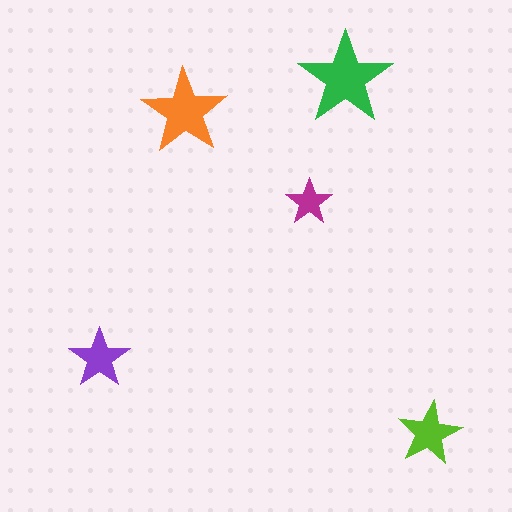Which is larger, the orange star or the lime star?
The orange one.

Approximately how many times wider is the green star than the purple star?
About 1.5 times wider.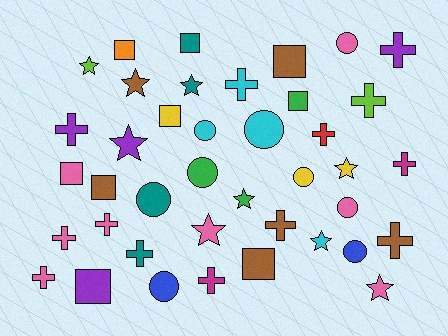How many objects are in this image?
There are 40 objects.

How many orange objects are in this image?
There is 1 orange object.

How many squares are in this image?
There are 9 squares.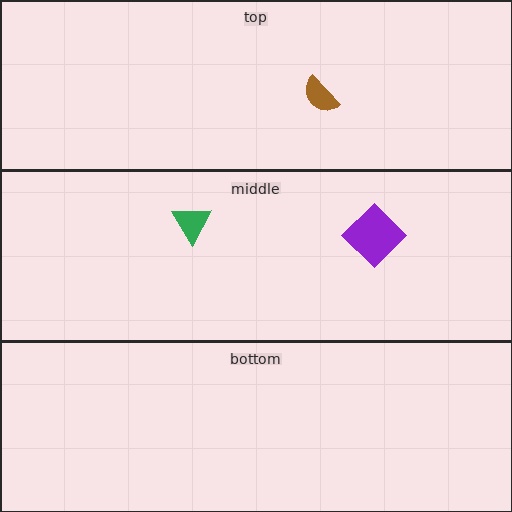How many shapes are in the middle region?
2.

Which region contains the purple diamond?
The middle region.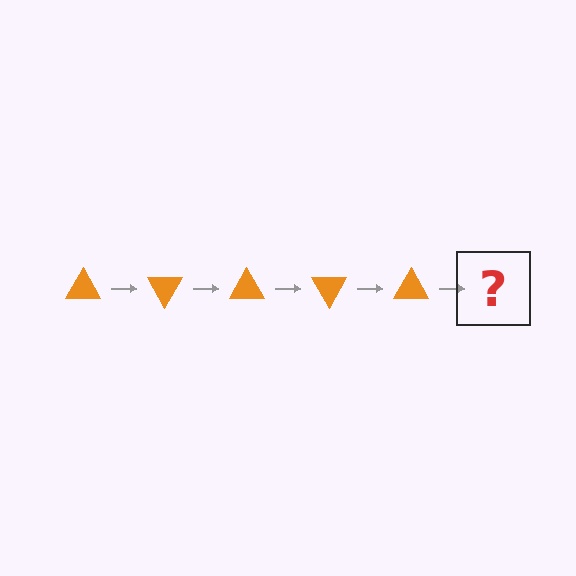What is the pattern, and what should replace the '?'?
The pattern is that the triangle rotates 60 degrees each step. The '?' should be an orange triangle rotated 300 degrees.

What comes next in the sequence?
The next element should be an orange triangle rotated 300 degrees.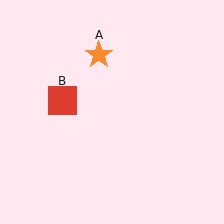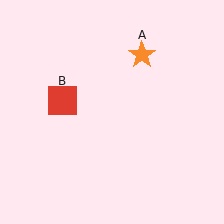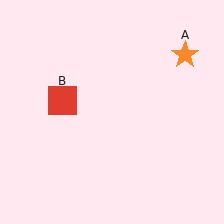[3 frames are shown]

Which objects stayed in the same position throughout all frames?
Red square (object B) remained stationary.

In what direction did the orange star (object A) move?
The orange star (object A) moved right.